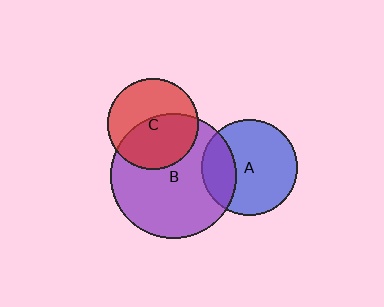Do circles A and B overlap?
Yes.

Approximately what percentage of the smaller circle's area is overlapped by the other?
Approximately 25%.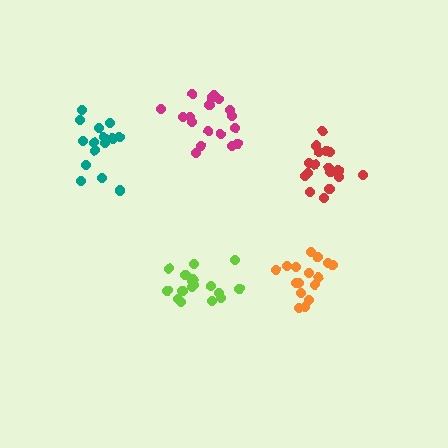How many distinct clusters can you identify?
There are 5 distinct clusters.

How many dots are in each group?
Group 1: 16 dots, Group 2: 15 dots, Group 3: 17 dots, Group 4: 17 dots, Group 5: 18 dots (83 total).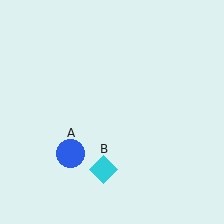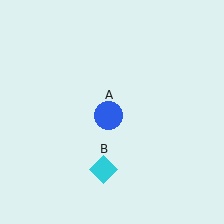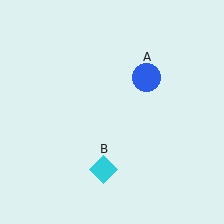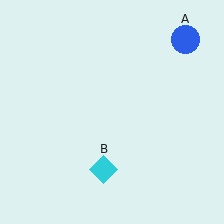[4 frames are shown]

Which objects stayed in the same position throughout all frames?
Cyan diamond (object B) remained stationary.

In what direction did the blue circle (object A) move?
The blue circle (object A) moved up and to the right.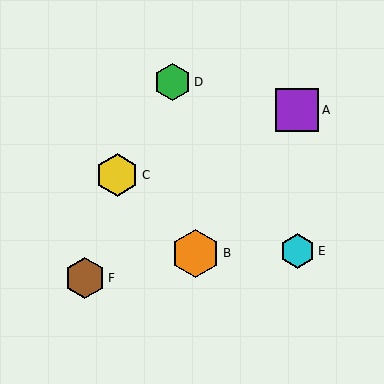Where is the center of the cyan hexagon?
The center of the cyan hexagon is at (298, 251).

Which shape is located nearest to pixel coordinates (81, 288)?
The brown hexagon (labeled F) at (85, 278) is nearest to that location.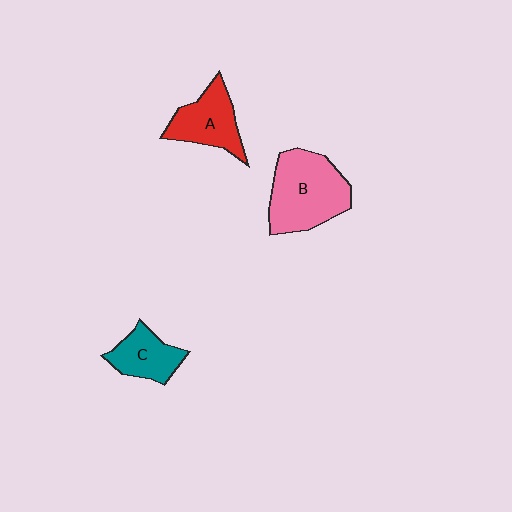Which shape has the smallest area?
Shape C (teal).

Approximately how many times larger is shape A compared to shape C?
Approximately 1.2 times.